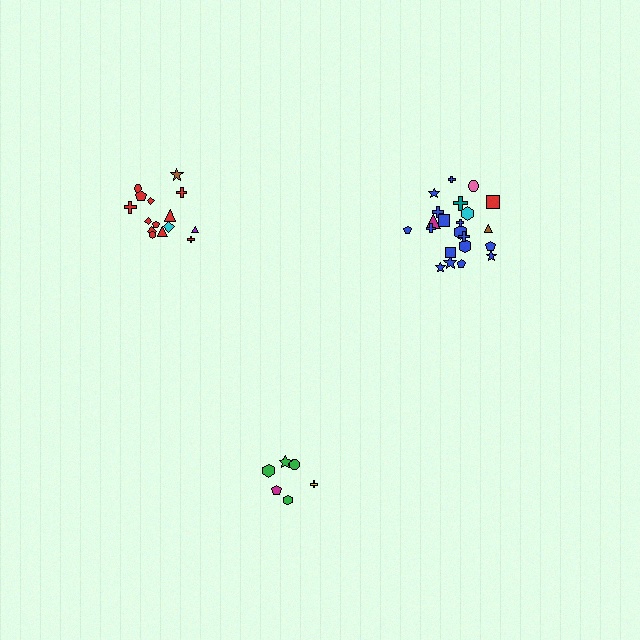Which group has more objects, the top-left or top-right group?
The top-right group.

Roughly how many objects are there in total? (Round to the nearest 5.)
Roughly 45 objects in total.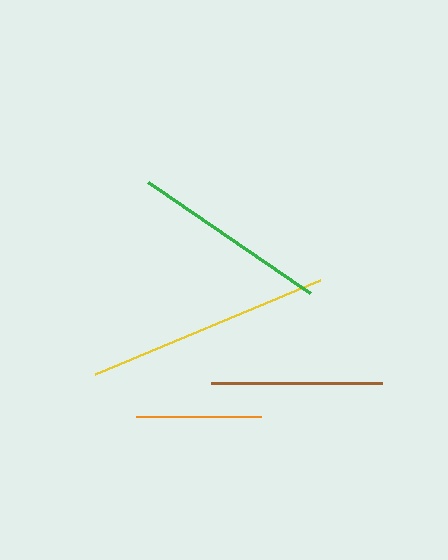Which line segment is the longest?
The yellow line is the longest at approximately 243 pixels.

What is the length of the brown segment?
The brown segment is approximately 171 pixels long.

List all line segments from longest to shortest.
From longest to shortest: yellow, green, brown, orange.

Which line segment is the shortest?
The orange line is the shortest at approximately 125 pixels.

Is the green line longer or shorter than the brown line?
The green line is longer than the brown line.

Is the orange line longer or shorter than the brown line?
The brown line is longer than the orange line.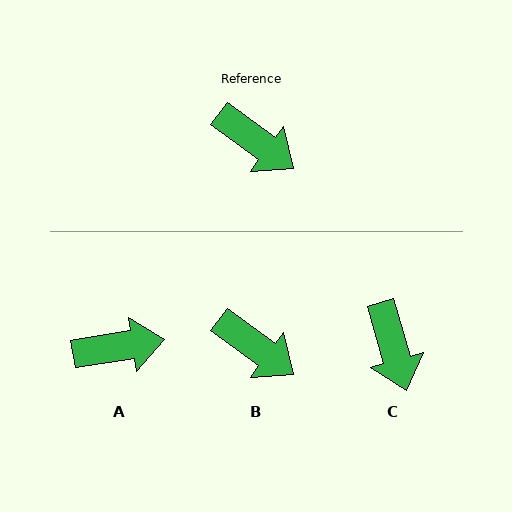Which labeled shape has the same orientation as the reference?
B.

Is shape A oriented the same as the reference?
No, it is off by about 45 degrees.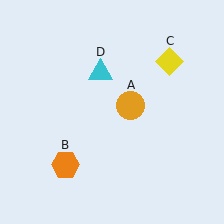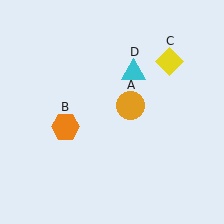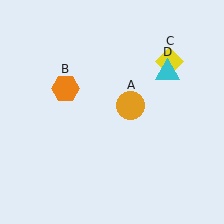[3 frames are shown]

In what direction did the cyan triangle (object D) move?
The cyan triangle (object D) moved right.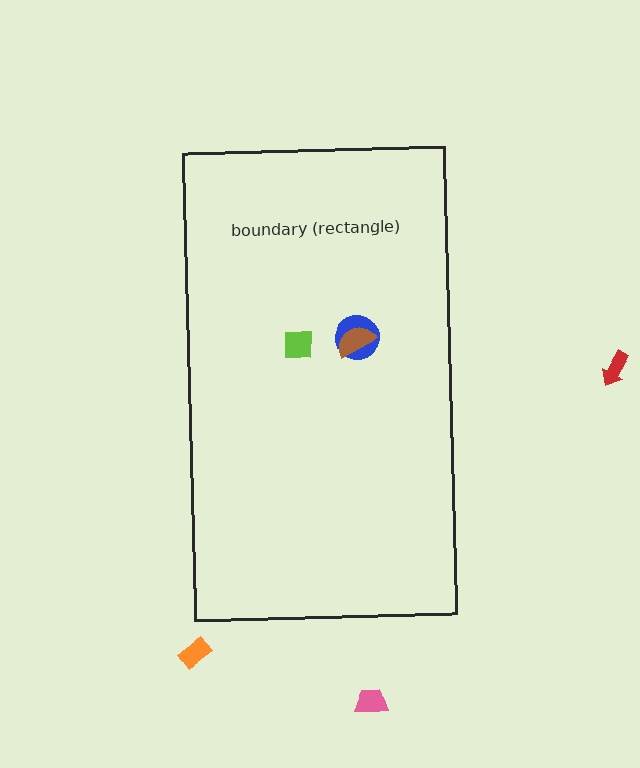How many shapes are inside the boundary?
3 inside, 3 outside.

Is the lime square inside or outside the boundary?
Inside.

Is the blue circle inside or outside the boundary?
Inside.